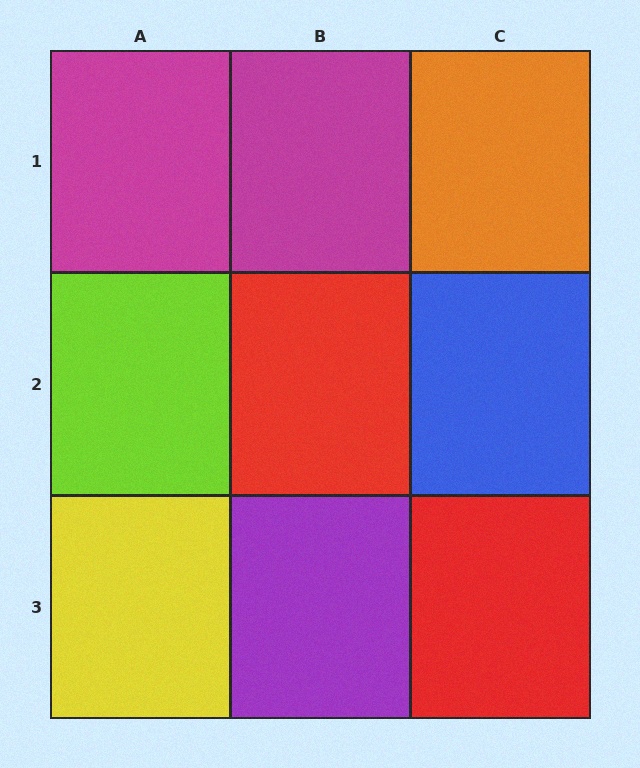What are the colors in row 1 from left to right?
Magenta, magenta, orange.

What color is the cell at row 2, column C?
Blue.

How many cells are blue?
1 cell is blue.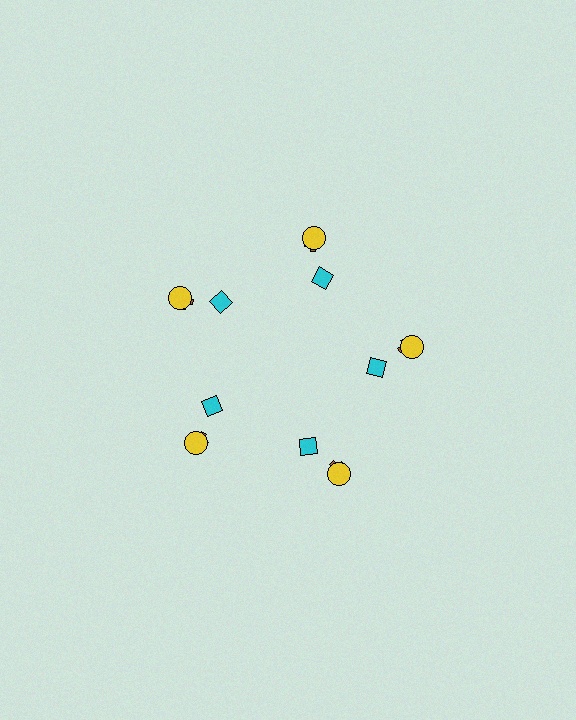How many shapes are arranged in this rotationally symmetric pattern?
There are 15 shapes, arranged in 5 groups of 3.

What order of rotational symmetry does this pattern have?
This pattern has 5-fold rotational symmetry.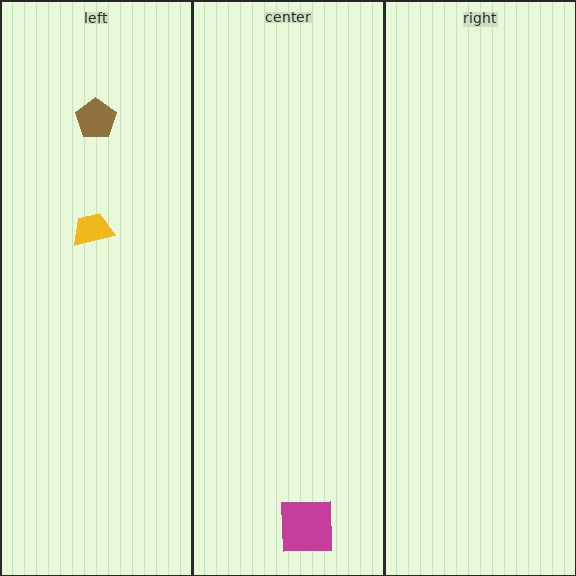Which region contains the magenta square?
The center region.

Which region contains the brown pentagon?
The left region.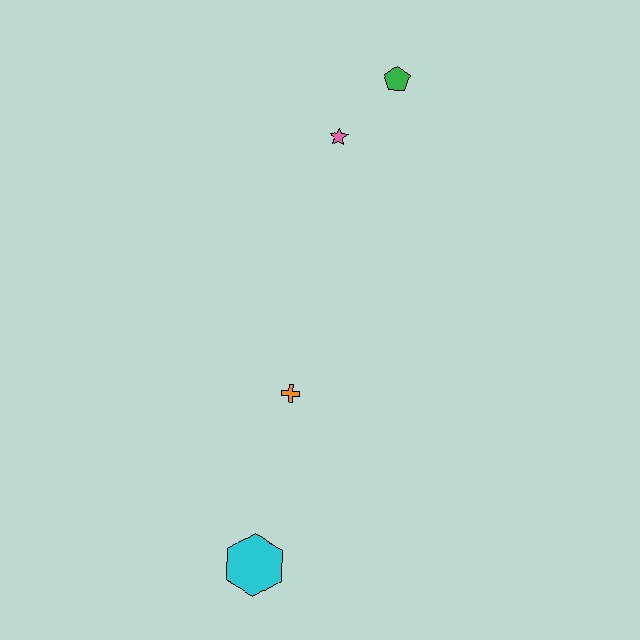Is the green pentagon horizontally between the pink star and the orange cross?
No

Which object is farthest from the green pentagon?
The cyan hexagon is farthest from the green pentagon.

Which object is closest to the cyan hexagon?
The orange cross is closest to the cyan hexagon.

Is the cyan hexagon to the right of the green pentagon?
No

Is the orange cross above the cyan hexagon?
Yes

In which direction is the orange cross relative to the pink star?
The orange cross is below the pink star.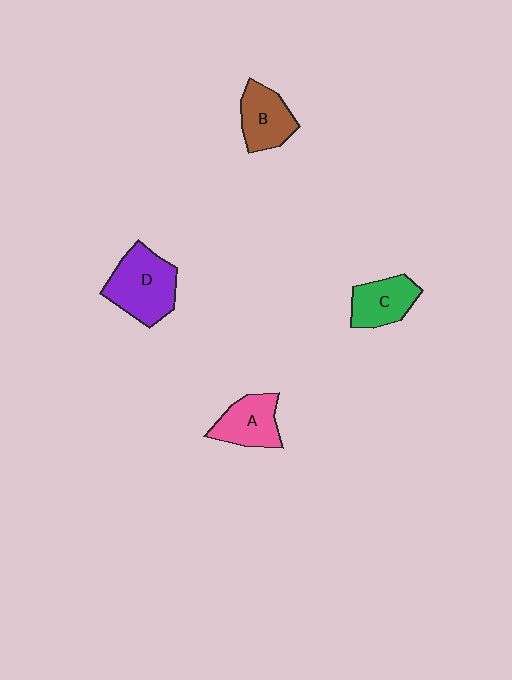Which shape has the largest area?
Shape D (purple).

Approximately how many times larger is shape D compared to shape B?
Approximately 1.4 times.